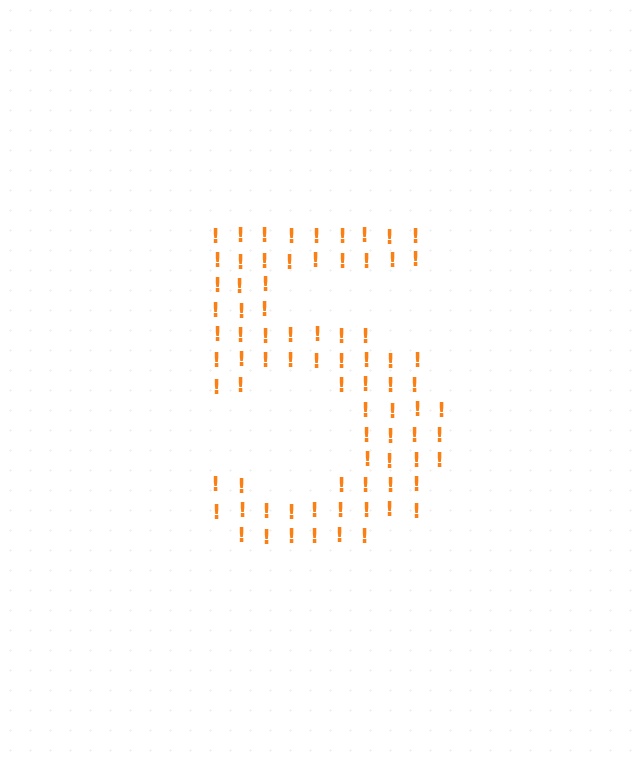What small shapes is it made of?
It is made of small exclamation marks.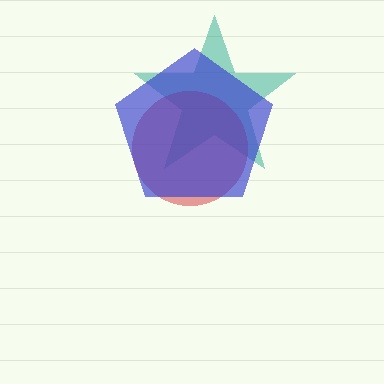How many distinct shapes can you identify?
There are 3 distinct shapes: a teal star, a red circle, a blue pentagon.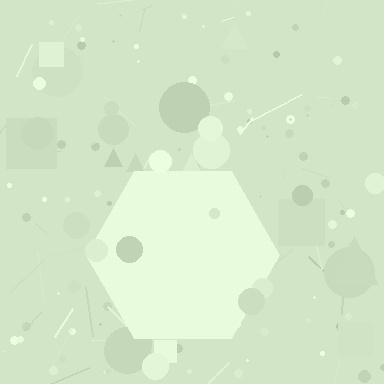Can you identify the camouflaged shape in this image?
The camouflaged shape is a hexagon.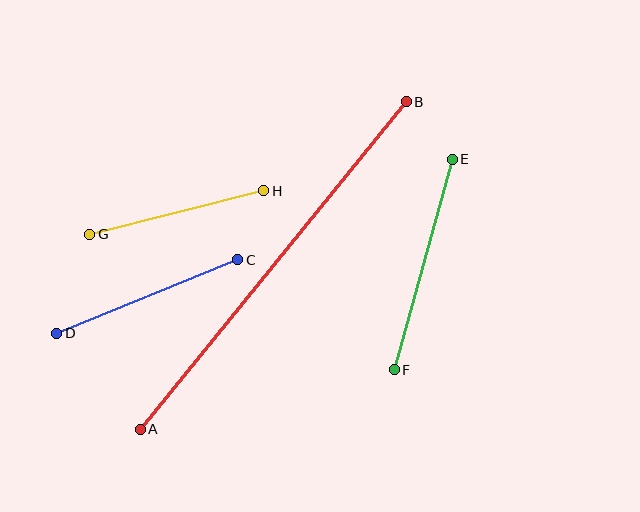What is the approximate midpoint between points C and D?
The midpoint is at approximately (147, 296) pixels.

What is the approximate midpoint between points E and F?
The midpoint is at approximately (423, 264) pixels.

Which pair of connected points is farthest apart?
Points A and B are farthest apart.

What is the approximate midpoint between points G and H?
The midpoint is at approximately (177, 212) pixels.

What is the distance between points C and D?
The distance is approximately 195 pixels.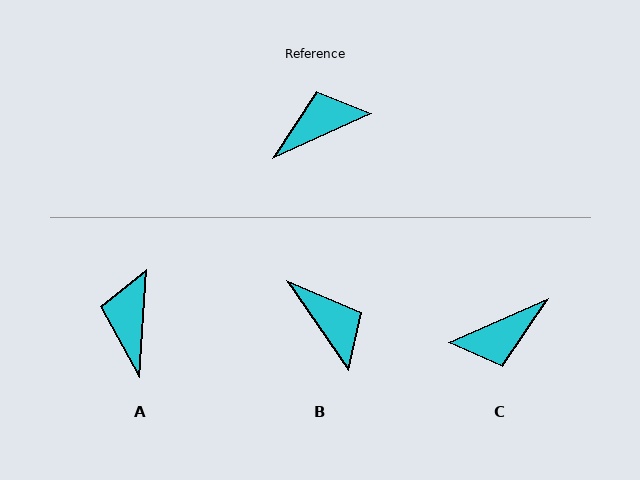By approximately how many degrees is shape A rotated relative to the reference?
Approximately 61 degrees counter-clockwise.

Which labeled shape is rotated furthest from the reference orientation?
C, about 179 degrees away.